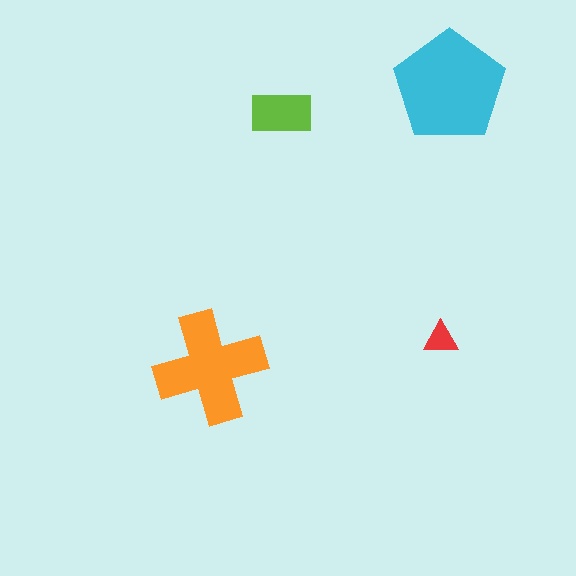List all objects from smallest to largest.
The red triangle, the lime rectangle, the orange cross, the cyan pentagon.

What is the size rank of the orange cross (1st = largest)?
2nd.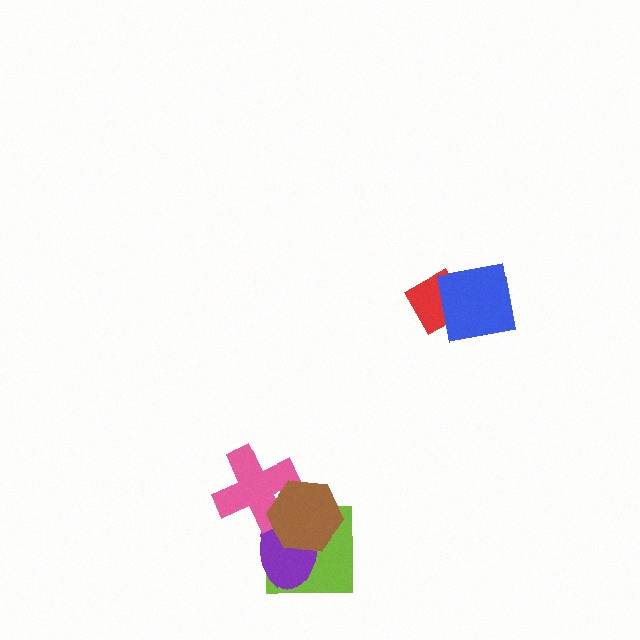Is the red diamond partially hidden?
Yes, it is partially covered by another shape.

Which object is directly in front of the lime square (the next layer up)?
The purple ellipse is directly in front of the lime square.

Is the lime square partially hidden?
Yes, it is partially covered by another shape.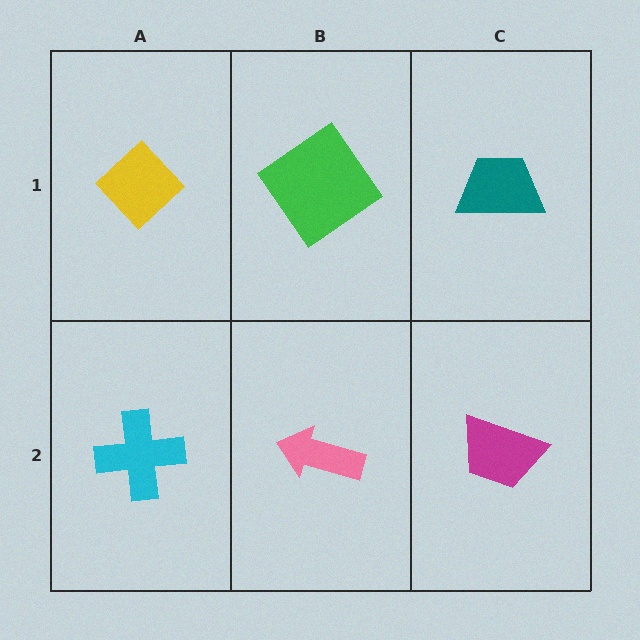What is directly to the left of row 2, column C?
A pink arrow.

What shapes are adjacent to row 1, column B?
A pink arrow (row 2, column B), a yellow diamond (row 1, column A), a teal trapezoid (row 1, column C).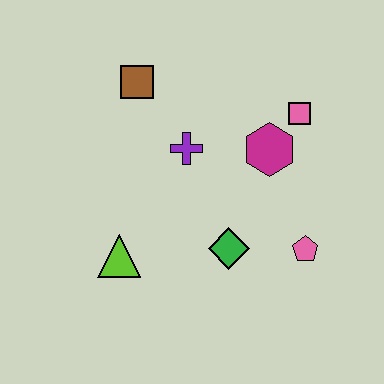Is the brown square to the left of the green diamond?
Yes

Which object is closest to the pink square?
The magenta hexagon is closest to the pink square.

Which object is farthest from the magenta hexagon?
The lime triangle is farthest from the magenta hexagon.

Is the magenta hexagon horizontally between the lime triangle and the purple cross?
No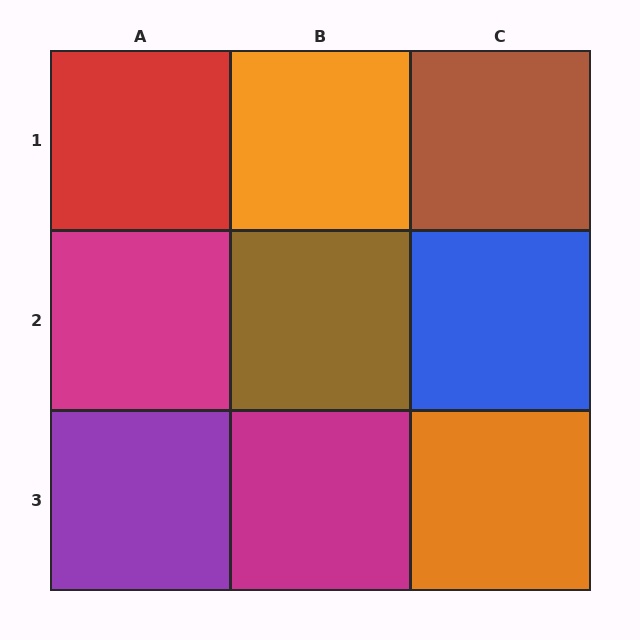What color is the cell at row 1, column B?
Orange.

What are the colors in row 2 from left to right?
Magenta, brown, blue.